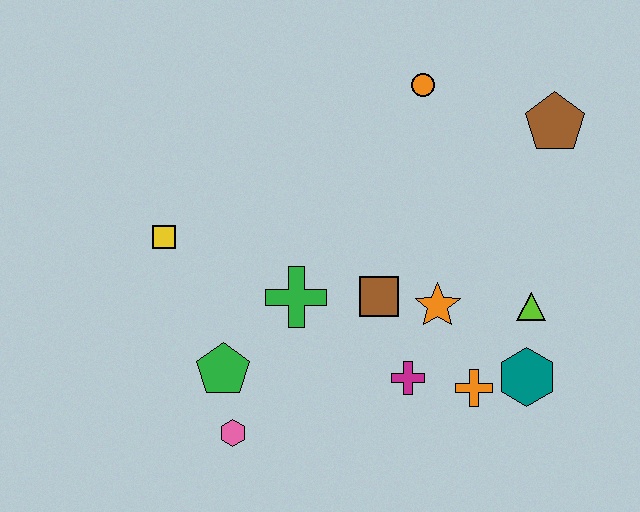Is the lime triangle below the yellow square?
Yes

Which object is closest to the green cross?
The brown square is closest to the green cross.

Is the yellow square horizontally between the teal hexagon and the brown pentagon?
No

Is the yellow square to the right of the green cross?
No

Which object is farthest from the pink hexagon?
The brown pentagon is farthest from the pink hexagon.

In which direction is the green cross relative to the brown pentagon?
The green cross is to the left of the brown pentagon.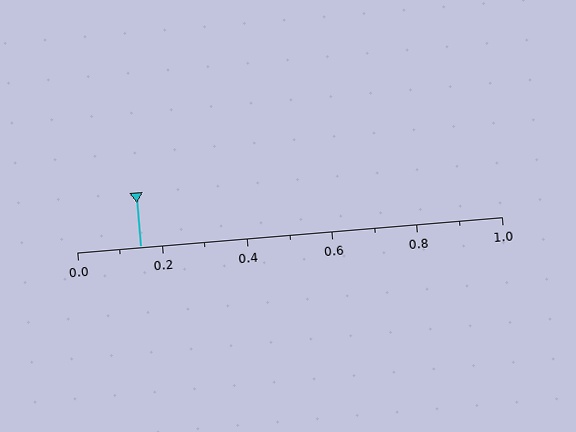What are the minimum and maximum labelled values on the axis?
The axis runs from 0.0 to 1.0.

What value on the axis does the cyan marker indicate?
The marker indicates approximately 0.15.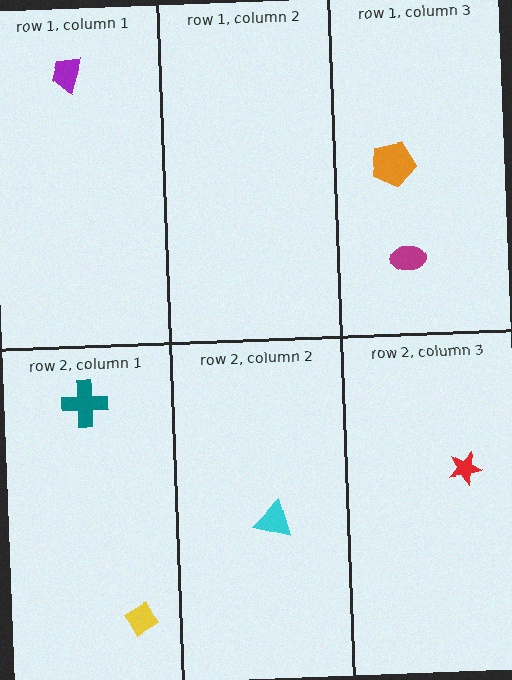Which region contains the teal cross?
The row 2, column 1 region.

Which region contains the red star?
The row 2, column 3 region.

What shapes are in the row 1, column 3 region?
The orange pentagon, the magenta ellipse.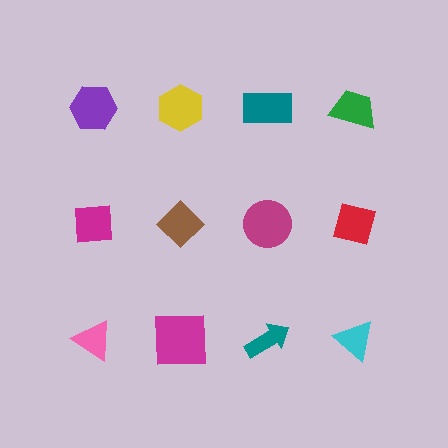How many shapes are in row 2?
4 shapes.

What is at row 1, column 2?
A yellow hexagon.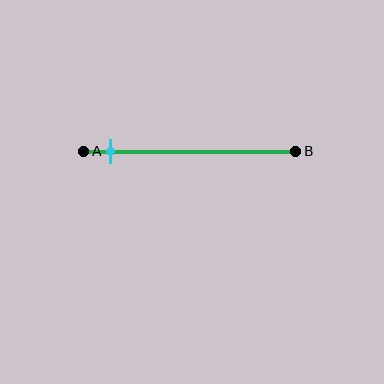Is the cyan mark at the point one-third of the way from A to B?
No, the mark is at about 15% from A, not at the 33% one-third point.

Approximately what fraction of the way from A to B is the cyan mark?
The cyan mark is approximately 15% of the way from A to B.